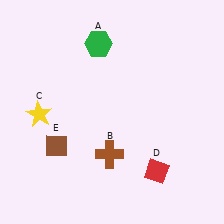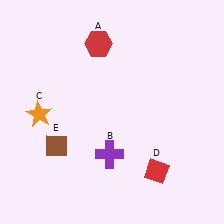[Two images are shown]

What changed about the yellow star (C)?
In Image 1, C is yellow. In Image 2, it changed to orange.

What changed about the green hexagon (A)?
In Image 1, A is green. In Image 2, it changed to red.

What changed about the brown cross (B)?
In Image 1, B is brown. In Image 2, it changed to purple.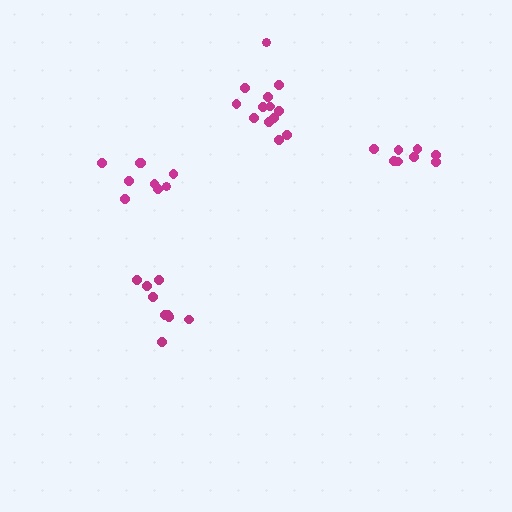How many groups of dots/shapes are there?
There are 4 groups.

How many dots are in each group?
Group 1: 8 dots, Group 2: 13 dots, Group 3: 9 dots, Group 4: 9 dots (39 total).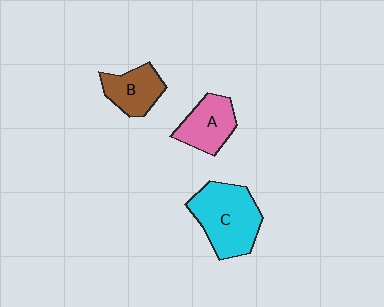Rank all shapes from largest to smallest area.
From largest to smallest: C (cyan), A (pink), B (brown).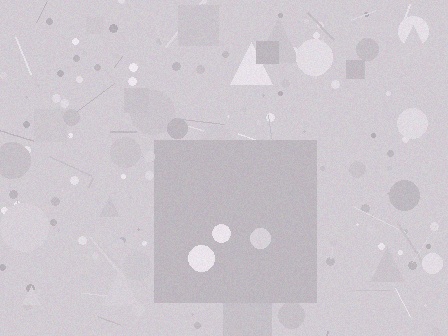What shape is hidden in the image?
A square is hidden in the image.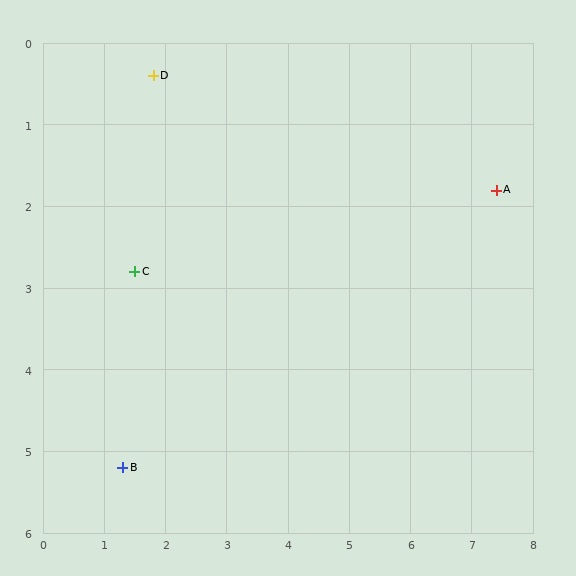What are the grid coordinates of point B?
Point B is at approximately (1.3, 5.2).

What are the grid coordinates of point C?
Point C is at approximately (1.5, 2.8).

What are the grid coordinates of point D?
Point D is at approximately (1.8, 0.4).